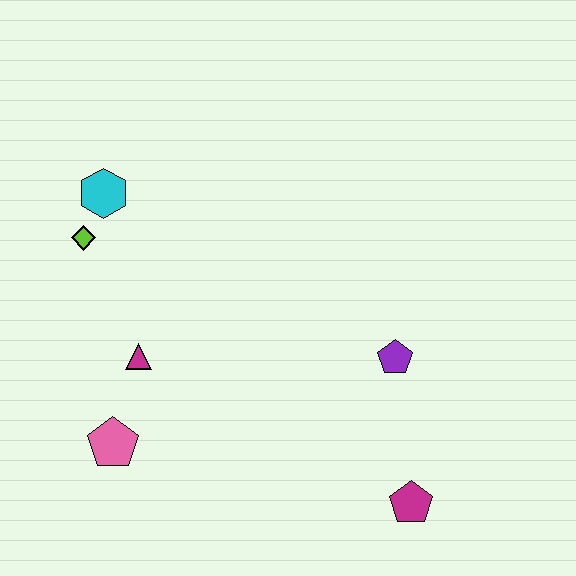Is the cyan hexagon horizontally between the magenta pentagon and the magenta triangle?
No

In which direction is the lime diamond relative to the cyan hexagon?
The lime diamond is below the cyan hexagon.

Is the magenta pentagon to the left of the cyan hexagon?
No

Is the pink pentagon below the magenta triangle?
Yes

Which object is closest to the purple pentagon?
The magenta pentagon is closest to the purple pentagon.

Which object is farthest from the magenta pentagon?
The cyan hexagon is farthest from the magenta pentagon.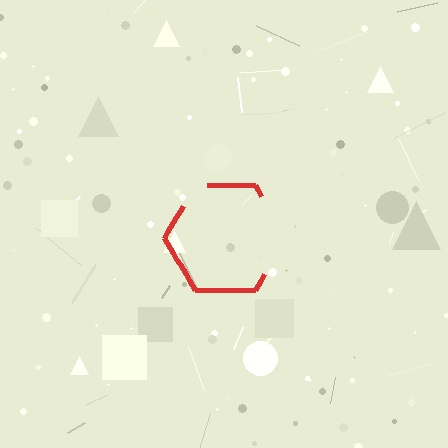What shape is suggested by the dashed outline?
The dashed outline suggests a hexagon.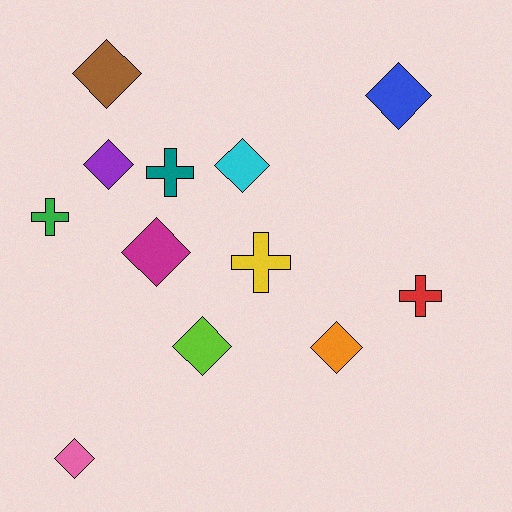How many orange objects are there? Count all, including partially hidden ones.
There is 1 orange object.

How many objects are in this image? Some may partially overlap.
There are 12 objects.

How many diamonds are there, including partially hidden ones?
There are 8 diamonds.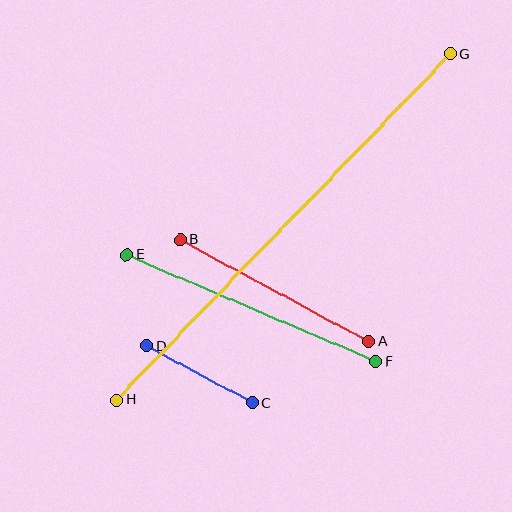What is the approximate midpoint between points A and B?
The midpoint is at approximately (274, 290) pixels.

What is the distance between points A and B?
The distance is approximately 214 pixels.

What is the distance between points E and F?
The distance is approximately 271 pixels.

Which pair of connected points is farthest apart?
Points G and H are farthest apart.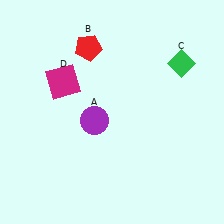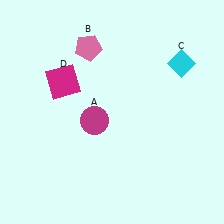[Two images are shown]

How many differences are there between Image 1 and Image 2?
There are 3 differences between the two images.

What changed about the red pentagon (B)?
In Image 1, B is red. In Image 2, it changed to pink.